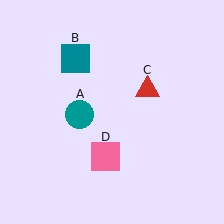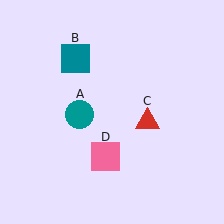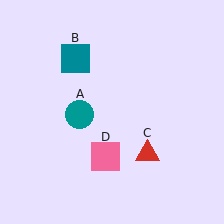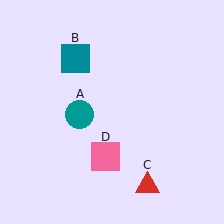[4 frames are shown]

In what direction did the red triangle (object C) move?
The red triangle (object C) moved down.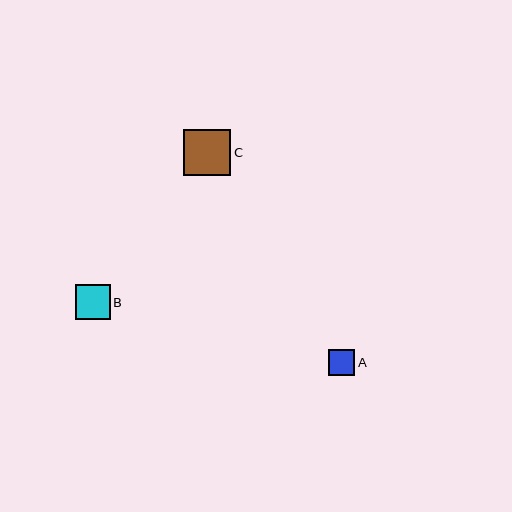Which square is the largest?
Square C is the largest with a size of approximately 47 pixels.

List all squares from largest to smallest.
From largest to smallest: C, B, A.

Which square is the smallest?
Square A is the smallest with a size of approximately 26 pixels.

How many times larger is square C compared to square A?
Square C is approximately 1.8 times the size of square A.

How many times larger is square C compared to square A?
Square C is approximately 1.8 times the size of square A.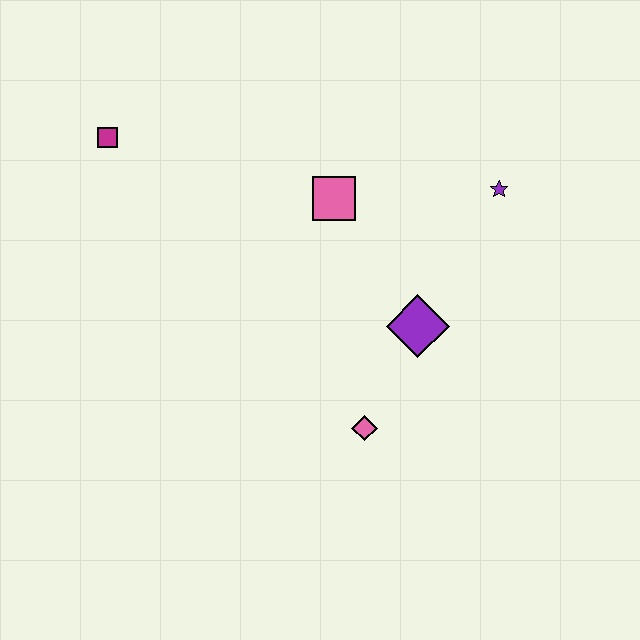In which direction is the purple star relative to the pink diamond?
The purple star is above the pink diamond.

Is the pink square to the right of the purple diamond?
No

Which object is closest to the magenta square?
The pink square is closest to the magenta square.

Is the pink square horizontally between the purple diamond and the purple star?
No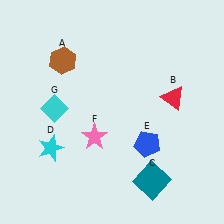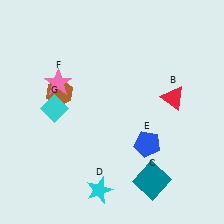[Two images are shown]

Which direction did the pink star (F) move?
The pink star (F) moved up.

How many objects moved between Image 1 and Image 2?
3 objects moved between the two images.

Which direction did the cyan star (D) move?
The cyan star (D) moved right.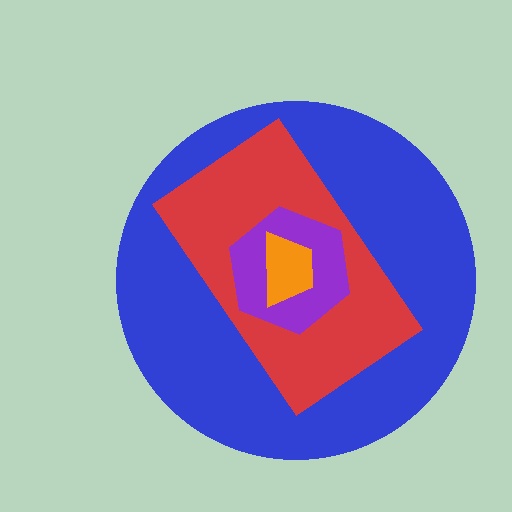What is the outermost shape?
The blue circle.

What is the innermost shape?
The orange trapezoid.